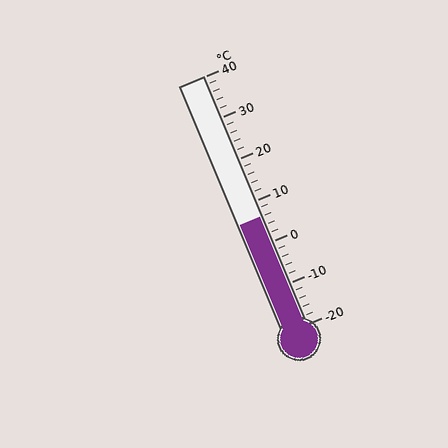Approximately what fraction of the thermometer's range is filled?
The thermometer is filled to approximately 45% of its range.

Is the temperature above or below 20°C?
The temperature is below 20°C.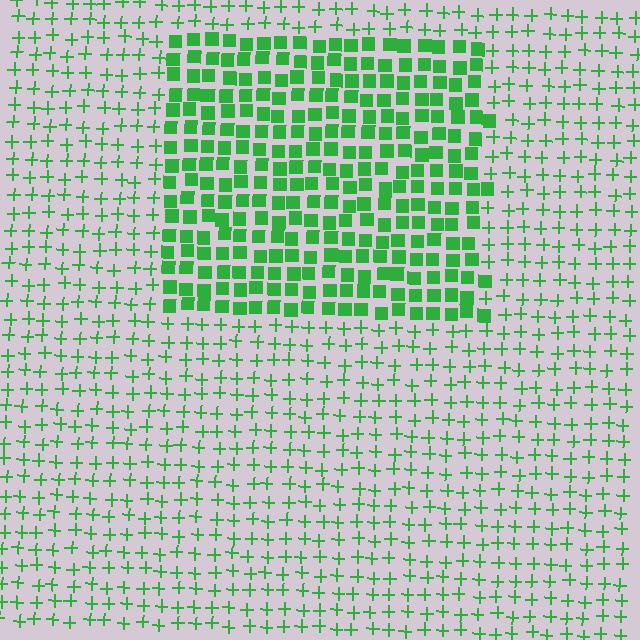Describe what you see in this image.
The image is filled with small green elements arranged in a uniform grid. A rectangle-shaped region contains squares, while the surrounding area contains plus signs. The boundary is defined purely by the change in element shape.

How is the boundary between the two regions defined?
The boundary is defined by a change in element shape: squares inside vs. plus signs outside. All elements share the same color and spacing.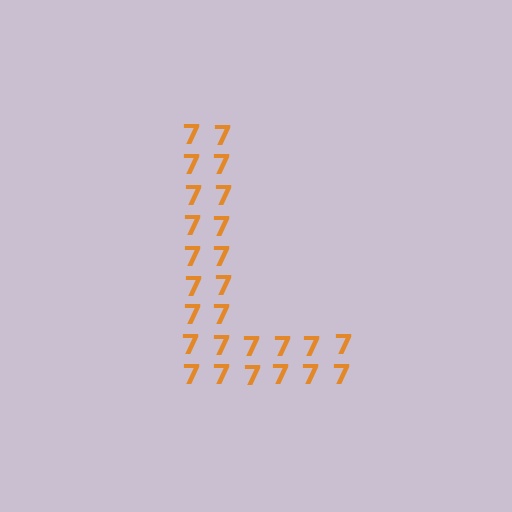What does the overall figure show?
The overall figure shows the letter L.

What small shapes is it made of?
It is made of small digit 7's.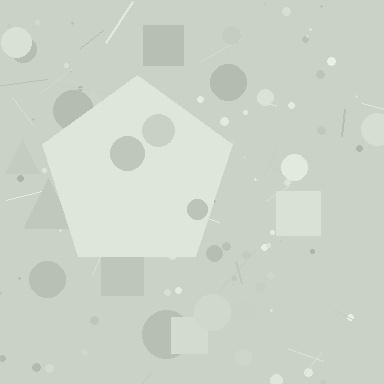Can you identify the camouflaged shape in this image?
The camouflaged shape is a pentagon.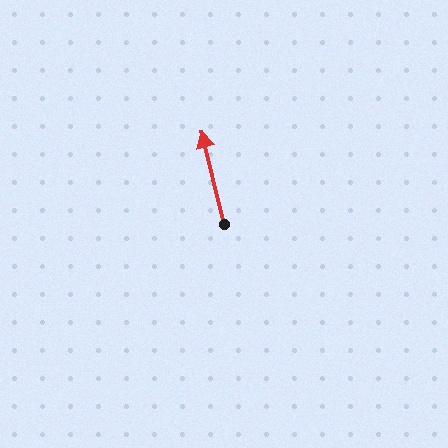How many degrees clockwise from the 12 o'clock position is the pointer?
Approximately 347 degrees.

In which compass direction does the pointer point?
North.